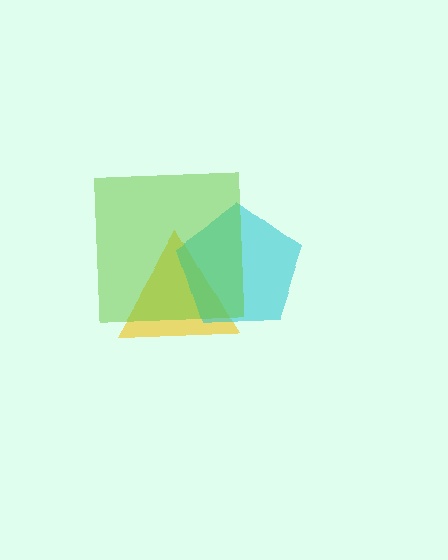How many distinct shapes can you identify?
There are 3 distinct shapes: a yellow triangle, a cyan pentagon, a lime square.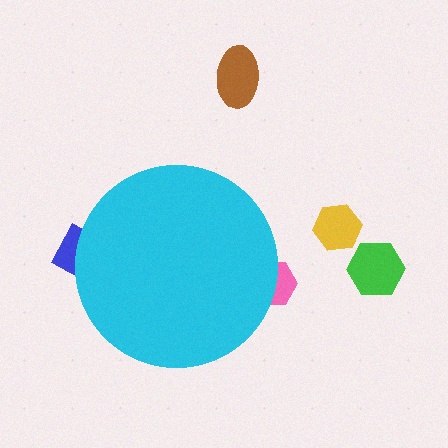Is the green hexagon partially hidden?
No, the green hexagon is fully visible.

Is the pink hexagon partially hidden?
Yes, the pink hexagon is partially hidden behind the cyan circle.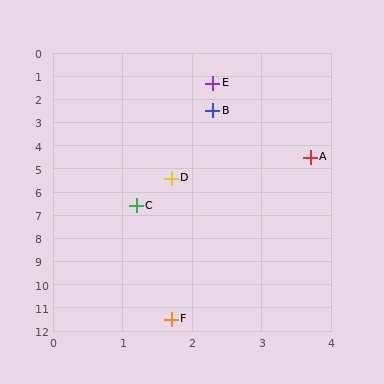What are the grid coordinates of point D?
Point D is at approximately (1.7, 5.4).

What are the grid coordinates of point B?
Point B is at approximately (2.3, 2.5).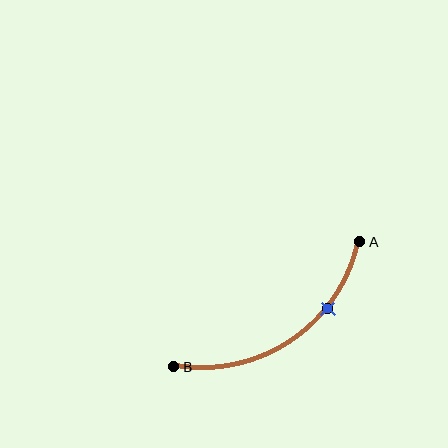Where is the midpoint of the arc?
The arc midpoint is the point on the curve farthest from the straight line joining A and B. It sits below and to the right of that line.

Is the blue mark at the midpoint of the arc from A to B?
No. The blue mark lies on the arc but is closer to endpoint A. The arc midpoint would be at the point on the curve equidistant along the arc from both A and B.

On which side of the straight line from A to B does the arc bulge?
The arc bulges below and to the right of the straight line connecting A and B.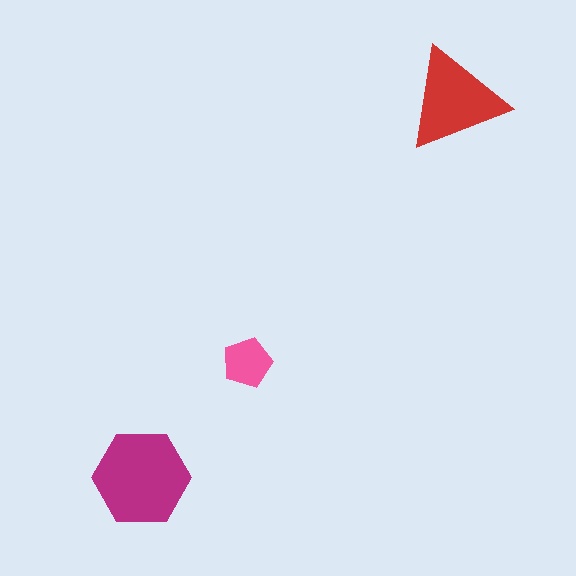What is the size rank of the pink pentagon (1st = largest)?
3rd.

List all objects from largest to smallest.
The magenta hexagon, the red triangle, the pink pentagon.